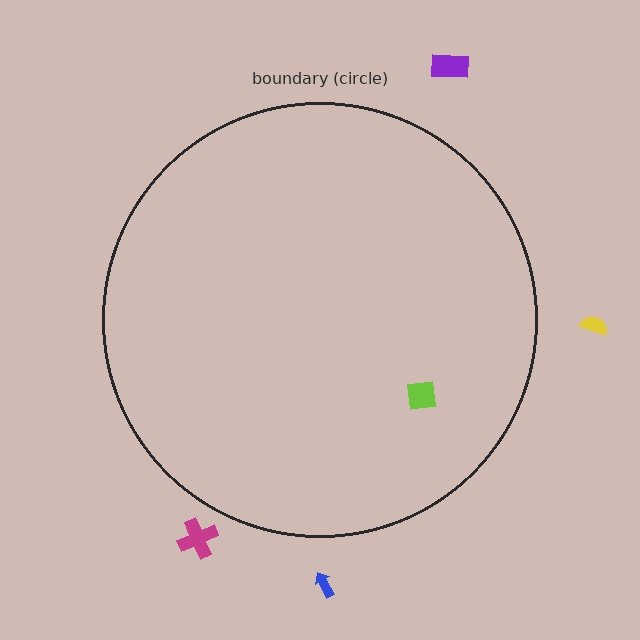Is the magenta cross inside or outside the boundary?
Outside.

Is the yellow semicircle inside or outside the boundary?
Outside.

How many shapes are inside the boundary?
1 inside, 4 outside.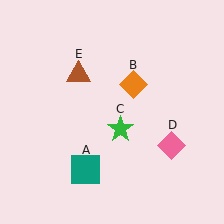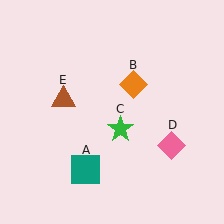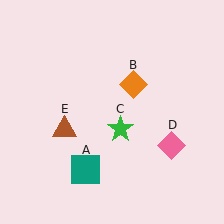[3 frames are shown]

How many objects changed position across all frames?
1 object changed position: brown triangle (object E).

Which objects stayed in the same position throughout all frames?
Teal square (object A) and orange diamond (object B) and green star (object C) and pink diamond (object D) remained stationary.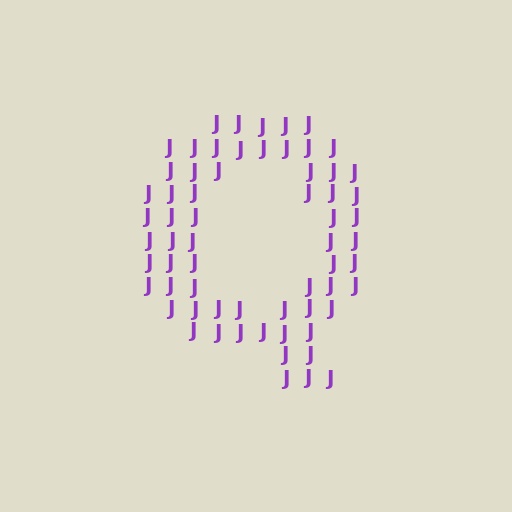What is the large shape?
The large shape is the letter Q.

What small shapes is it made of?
It is made of small letter J's.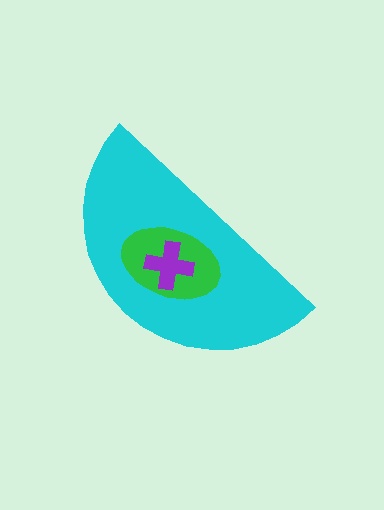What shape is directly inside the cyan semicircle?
The green ellipse.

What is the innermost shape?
The purple cross.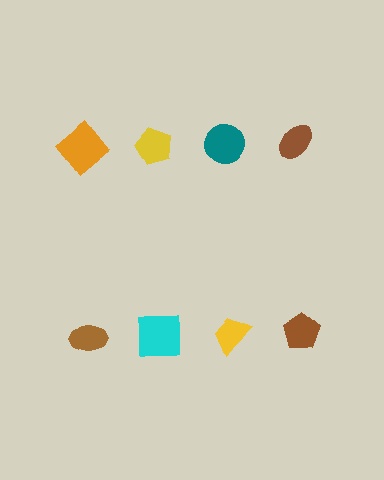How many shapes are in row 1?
4 shapes.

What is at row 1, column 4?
A brown ellipse.